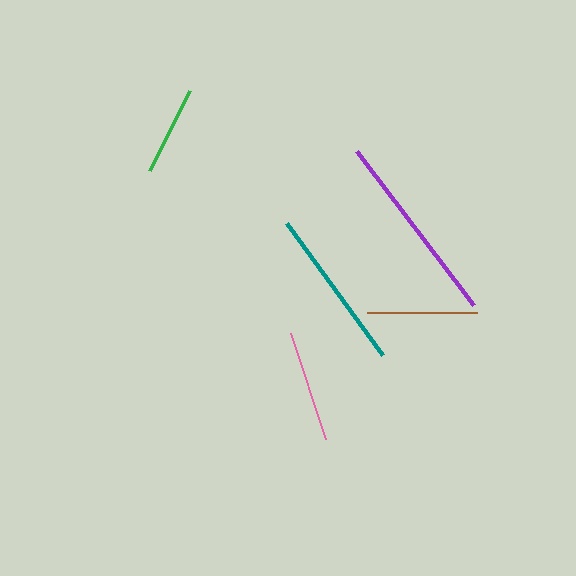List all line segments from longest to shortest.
From longest to shortest: purple, teal, pink, brown, green.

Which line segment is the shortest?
The green line is the shortest at approximately 89 pixels.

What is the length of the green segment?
The green segment is approximately 89 pixels long.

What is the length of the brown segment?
The brown segment is approximately 110 pixels long.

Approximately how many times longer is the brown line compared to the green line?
The brown line is approximately 1.2 times the length of the green line.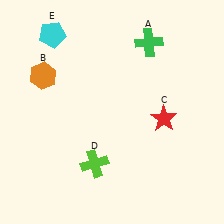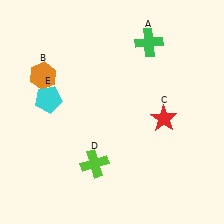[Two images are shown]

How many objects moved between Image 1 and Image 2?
1 object moved between the two images.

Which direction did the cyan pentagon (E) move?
The cyan pentagon (E) moved down.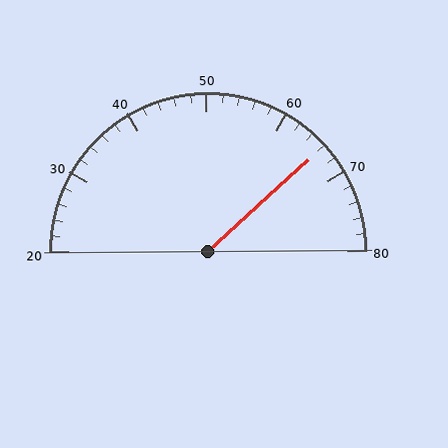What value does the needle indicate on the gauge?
The needle indicates approximately 66.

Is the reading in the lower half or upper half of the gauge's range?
The reading is in the upper half of the range (20 to 80).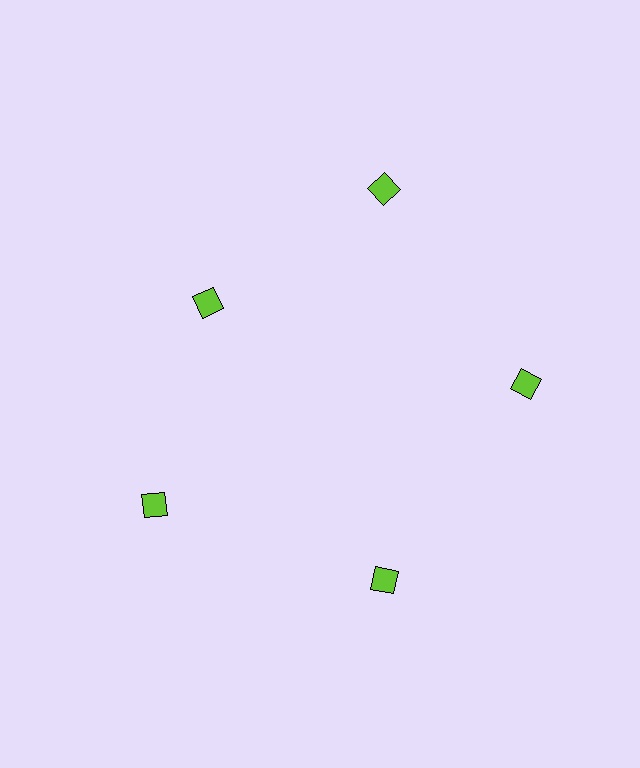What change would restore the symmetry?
The symmetry would be restored by moving it outward, back onto the ring so that all 5 diamonds sit at equal angles and equal distance from the center.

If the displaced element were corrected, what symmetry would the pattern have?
It would have 5-fold rotational symmetry — the pattern would map onto itself every 72 degrees.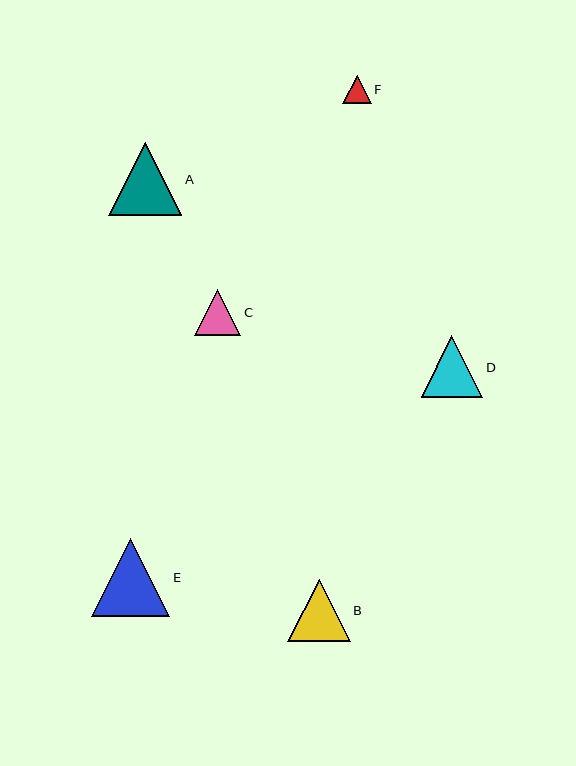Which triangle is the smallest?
Triangle F is the smallest with a size of approximately 28 pixels.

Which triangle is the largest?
Triangle E is the largest with a size of approximately 78 pixels.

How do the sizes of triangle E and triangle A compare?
Triangle E and triangle A are approximately the same size.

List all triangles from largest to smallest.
From largest to smallest: E, A, B, D, C, F.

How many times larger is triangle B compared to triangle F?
Triangle B is approximately 2.2 times the size of triangle F.